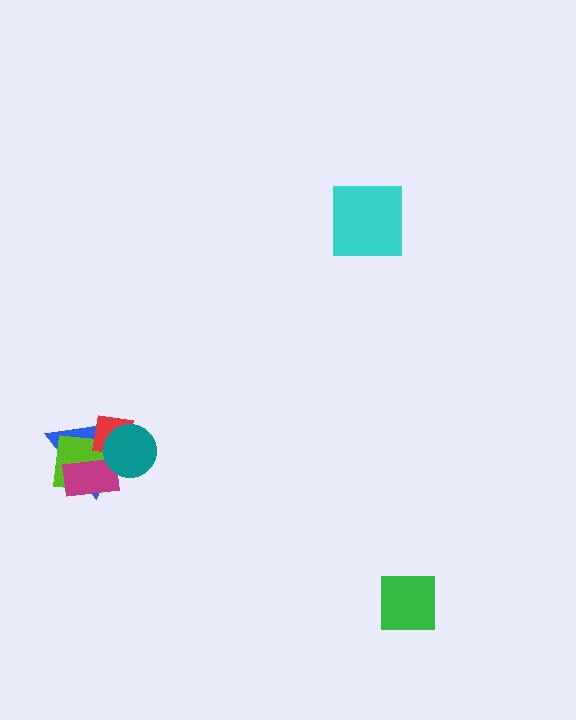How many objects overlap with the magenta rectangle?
3 objects overlap with the magenta rectangle.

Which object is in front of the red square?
The teal circle is in front of the red square.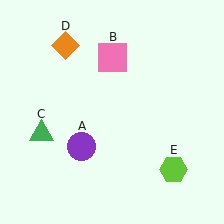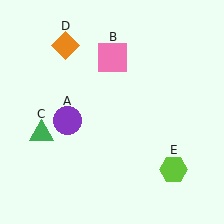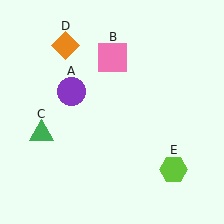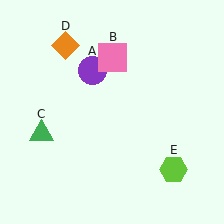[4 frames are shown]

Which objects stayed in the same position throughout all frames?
Pink square (object B) and green triangle (object C) and orange diamond (object D) and lime hexagon (object E) remained stationary.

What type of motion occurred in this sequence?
The purple circle (object A) rotated clockwise around the center of the scene.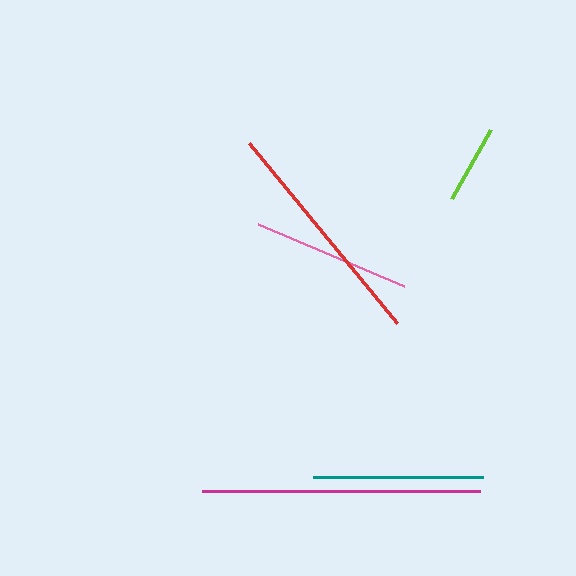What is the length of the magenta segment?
The magenta segment is approximately 279 pixels long.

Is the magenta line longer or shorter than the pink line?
The magenta line is longer than the pink line.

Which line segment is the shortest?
The lime line is the shortest at approximately 80 pixels.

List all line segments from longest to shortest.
From longest to shortest: magenta, red, teal, pink, lime.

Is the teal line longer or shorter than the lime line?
The teal line is longer than the lime line.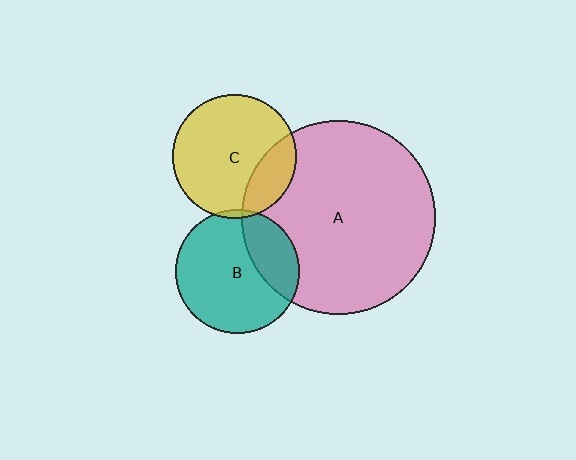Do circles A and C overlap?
Yes.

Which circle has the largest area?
Circle A (pink).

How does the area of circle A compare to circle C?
Approximately 2.4 times.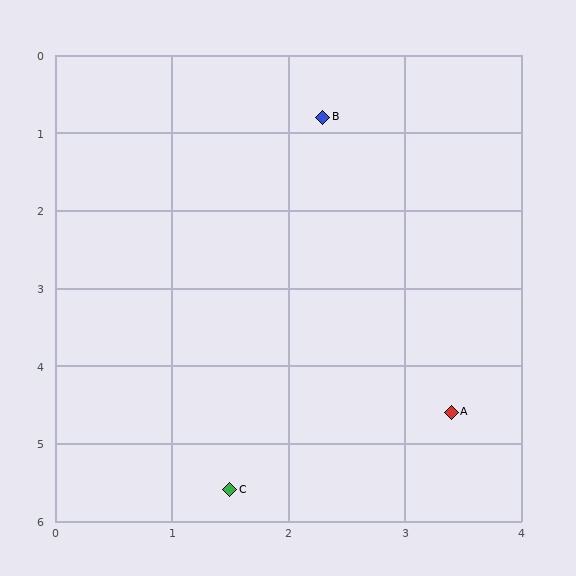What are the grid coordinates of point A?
Point A is at approximately (3.4, 4.6).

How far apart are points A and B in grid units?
Points A and B are about 4.0 grid units apart.